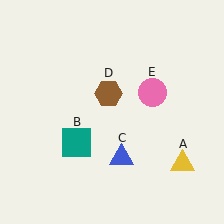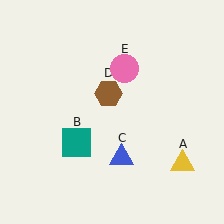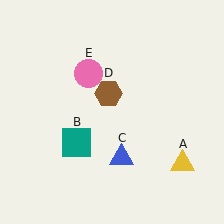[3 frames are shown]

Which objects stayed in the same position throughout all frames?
Yellow triangle (object A) and teal square (object B) and blue triangle (object C) and brown hexagon (object D) remained stationary.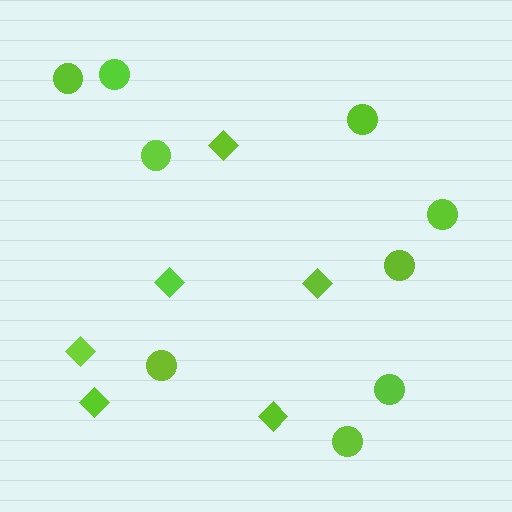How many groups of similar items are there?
There are 2 groups: one group of diamonds (6) and one group of circles (9).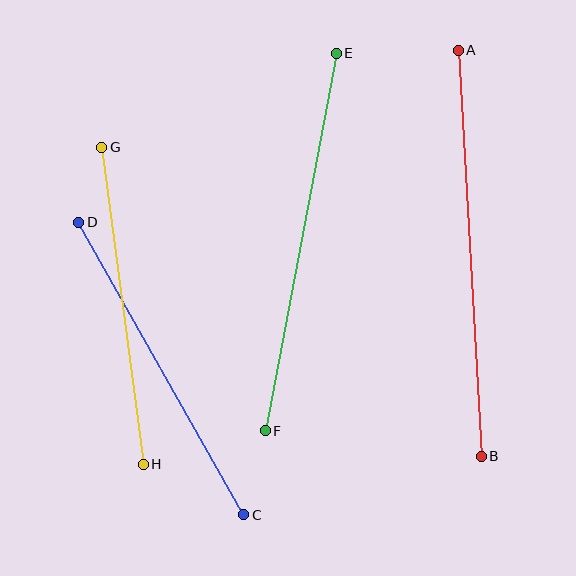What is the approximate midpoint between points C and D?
The midpoint is at approximately (161, 369) pixels.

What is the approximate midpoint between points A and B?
The midpoint is at approximately (470, 253) pixels.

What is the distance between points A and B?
The distance is approximately 407 pixels.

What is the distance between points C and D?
The distance is approximately 336 pixels.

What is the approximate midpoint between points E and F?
The midpoint is at approximately (301, 242) pixels.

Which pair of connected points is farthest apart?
Points A and B are farthest apart.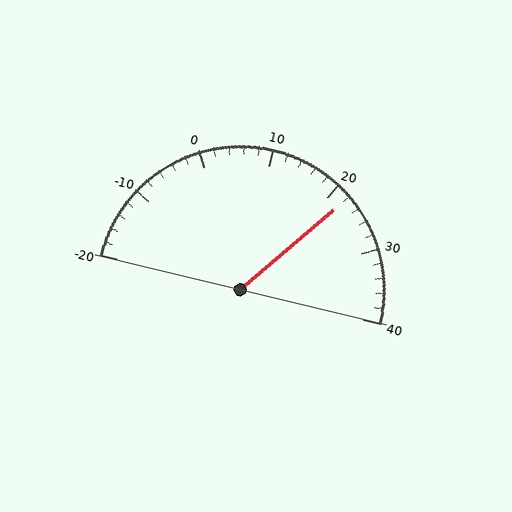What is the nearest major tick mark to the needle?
The nearest major tick mark is 20.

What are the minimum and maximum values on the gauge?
The gauge ranges from -20 to 40.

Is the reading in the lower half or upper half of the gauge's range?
The reading is in the upper half of the range (-20 to 40).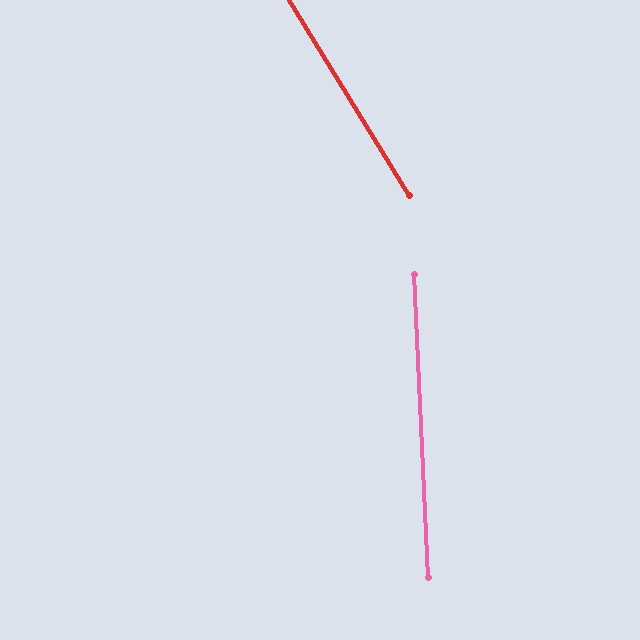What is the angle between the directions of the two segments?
Approximately 29 degrees.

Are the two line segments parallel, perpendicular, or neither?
Neither parallel nor perpendicular — they differ by about 29°.